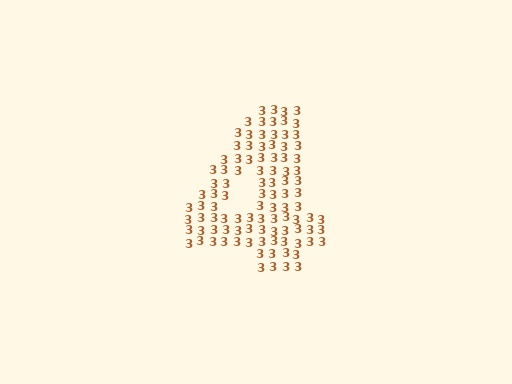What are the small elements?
The small elements are digit 3's.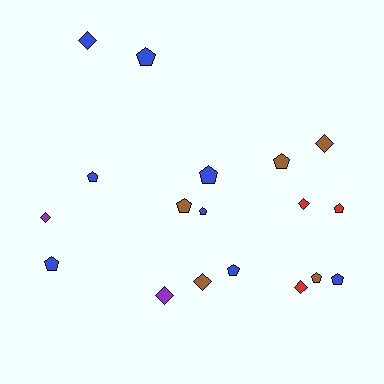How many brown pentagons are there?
There are 3 brown pentagons.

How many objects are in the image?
There are 18 objects.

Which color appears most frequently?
Blue, with 8 objects.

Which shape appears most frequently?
Pentagon, with 11 objects.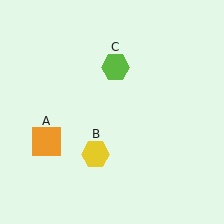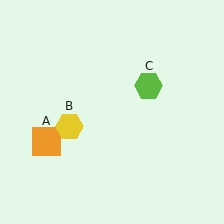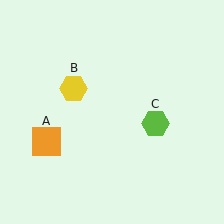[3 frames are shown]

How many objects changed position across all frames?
2 objects changed position: yellow hexagon (object B), lime hexagon (object C).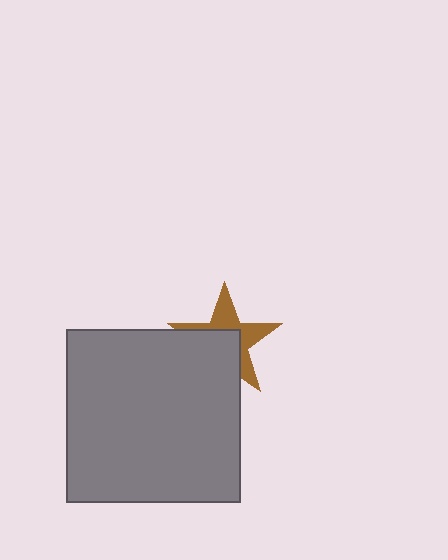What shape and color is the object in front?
The object in front is a gray square.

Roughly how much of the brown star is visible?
About half of it is visible (roughly 48%).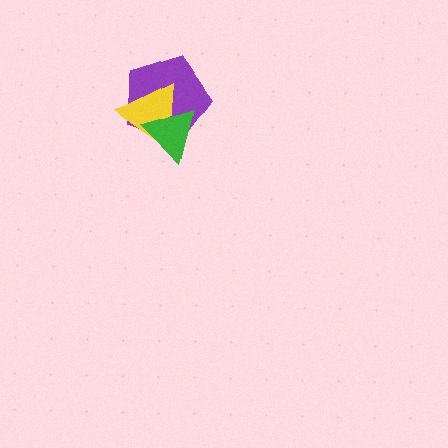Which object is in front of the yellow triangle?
The green triangle is in front of the yellow triangle.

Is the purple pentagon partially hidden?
Yes, it is partially covered by another shape.